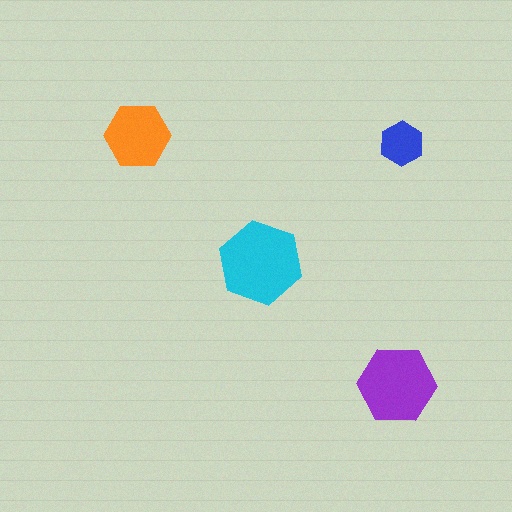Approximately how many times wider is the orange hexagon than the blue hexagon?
About 1.5 times wider.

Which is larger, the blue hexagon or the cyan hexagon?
The cyan one.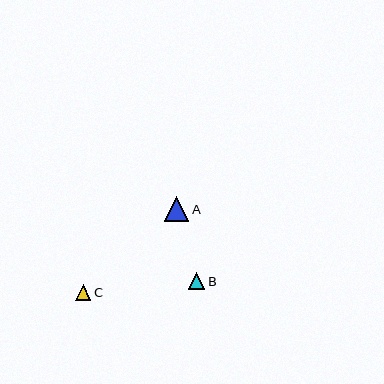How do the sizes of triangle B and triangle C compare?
Triangle B and triangle C are approximately the same size.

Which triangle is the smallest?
Triangle C is the smallest with a size of approximately 16 pixels.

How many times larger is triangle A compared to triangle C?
Triangle A is approximately 1.6 times the size of triangle C.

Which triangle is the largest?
Triangle A is the largest with a size of approximately 25 pixels.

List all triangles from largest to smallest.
From largest to smallest: A, B, C.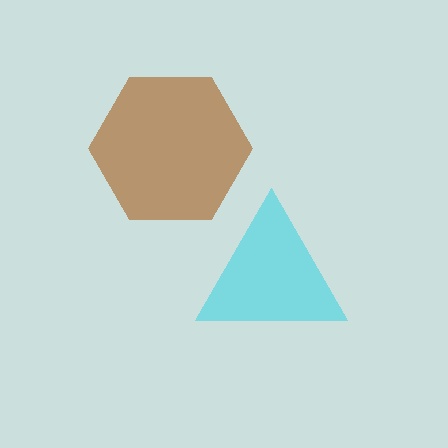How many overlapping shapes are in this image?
There are 2 overlapping shapes in the image.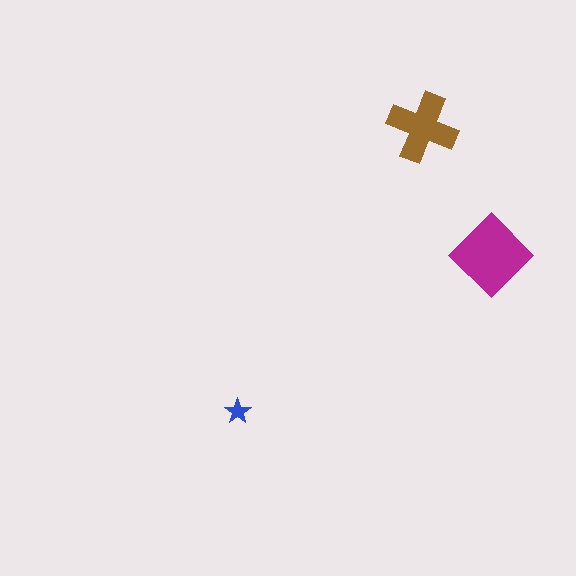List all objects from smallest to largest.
The blue star, the brown cross, the magenta diamond.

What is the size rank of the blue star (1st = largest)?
3rd.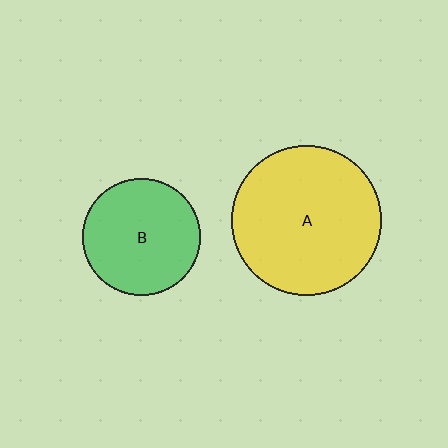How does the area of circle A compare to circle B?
Approximately 1.6 times.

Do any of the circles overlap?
No, none of the circles overlap.